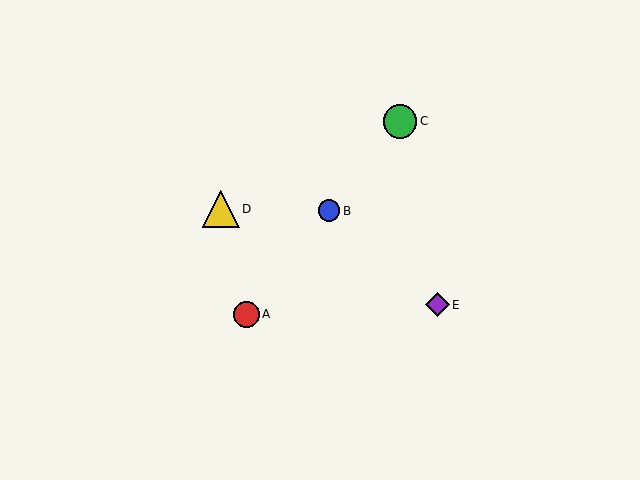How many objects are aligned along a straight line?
3 objects (A, B, C) are aligned along a straight line.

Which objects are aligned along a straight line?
Objects A, B, C are aligned along a straight line.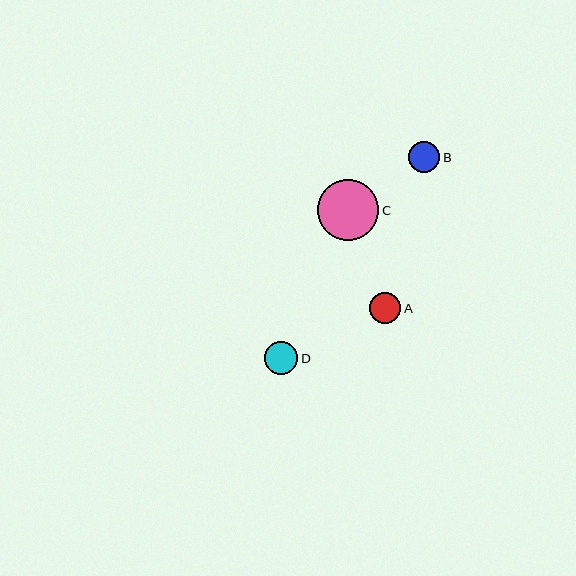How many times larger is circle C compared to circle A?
Circle C is approximately 2.0 times the size of circle A.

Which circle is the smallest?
Circle B is the smallest with a size of approximately 31 pixels.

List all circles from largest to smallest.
From largest to smallest: C, D, A, B.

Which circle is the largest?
Circle C is the largest with a size of approximately 61 pixels.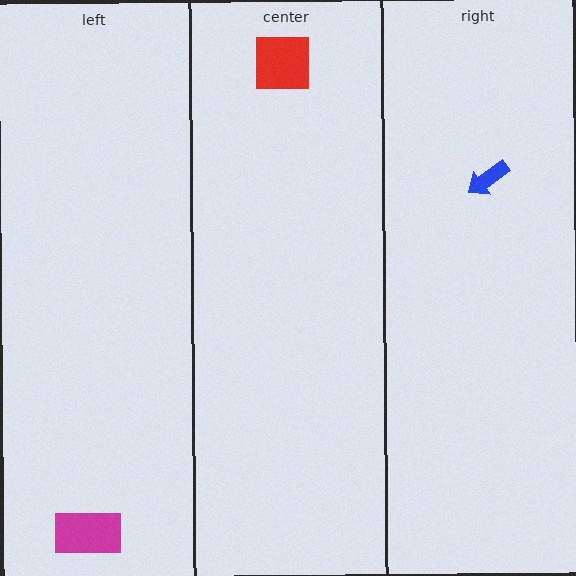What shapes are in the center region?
The red square.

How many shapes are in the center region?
1.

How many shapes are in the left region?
1.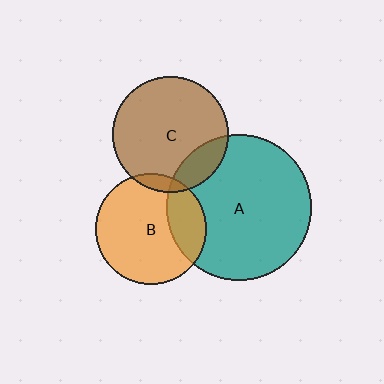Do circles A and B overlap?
Yes.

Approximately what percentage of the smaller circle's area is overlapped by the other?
Approximately 25%.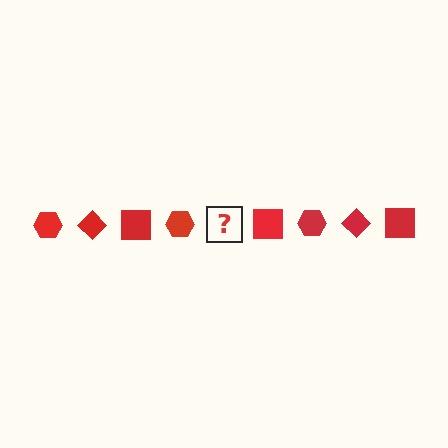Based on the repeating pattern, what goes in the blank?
The blank should be a red diamond.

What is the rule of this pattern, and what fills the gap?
The rule is that the pattern cycles through hexagon, diamond, square shapes in red. The gap should be filled with a red diamond.